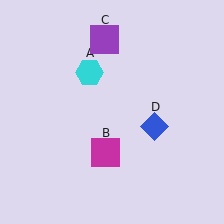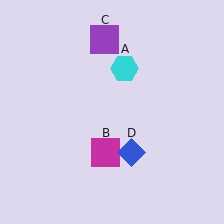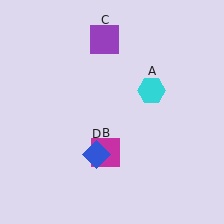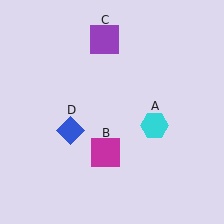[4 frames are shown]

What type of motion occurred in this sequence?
The cyan hexagon (object A), blue diamond (object D) rotated clockwise around the center of the scene.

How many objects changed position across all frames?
2 objects changed position: cyan hexagon (object A), blue diamond (object D).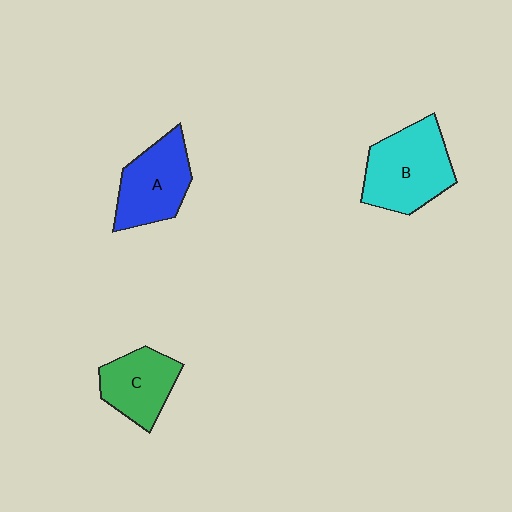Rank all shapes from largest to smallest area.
From largest to smallest: B (cyan), A (blue), C (green).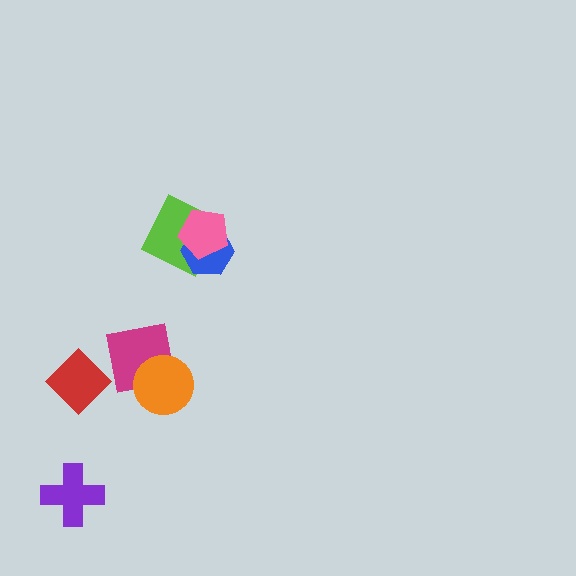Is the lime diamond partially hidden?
Yes, it is partially covered by another shape.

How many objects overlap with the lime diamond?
2 objects overlap with the lime diamond.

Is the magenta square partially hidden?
Yes, it is partially covered by another shape.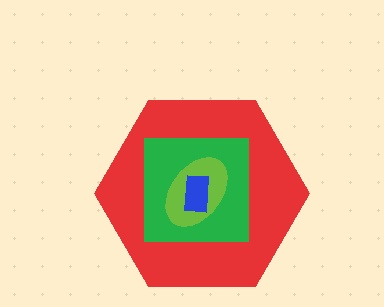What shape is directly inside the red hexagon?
The green square.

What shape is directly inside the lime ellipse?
The blue rectangle.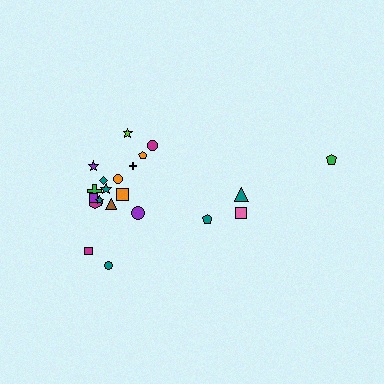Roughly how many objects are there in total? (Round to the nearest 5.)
Roughly 20 objects in total.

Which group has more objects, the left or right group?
The left group.